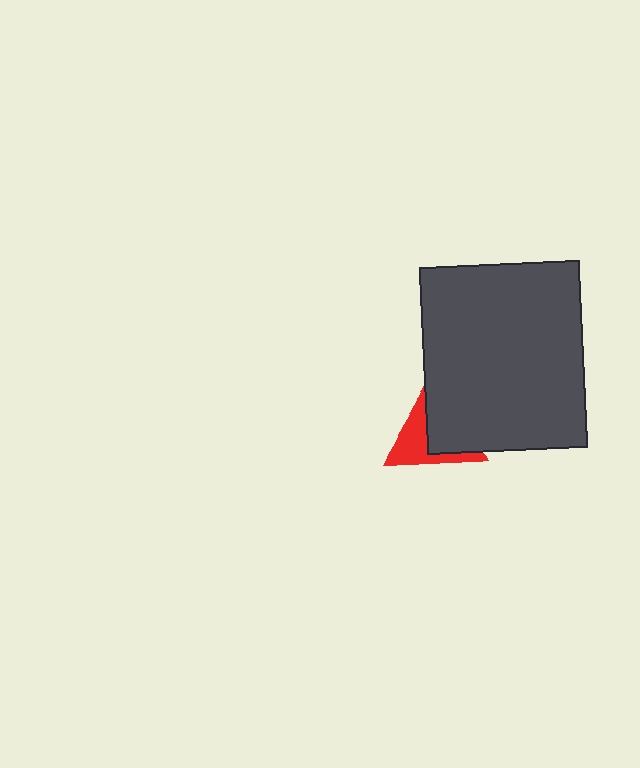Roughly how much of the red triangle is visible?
About half of it is visible (roughly 47%).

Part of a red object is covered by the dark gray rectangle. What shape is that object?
It is a triangle.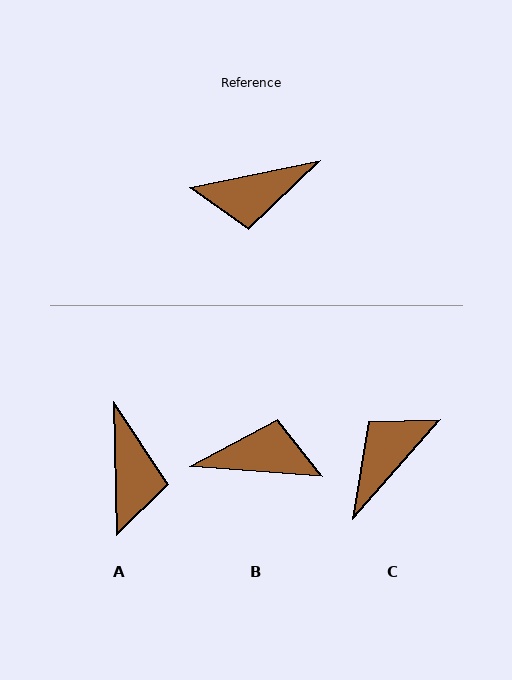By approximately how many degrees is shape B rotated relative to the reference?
Approximately 164 degrees counter-clockwise.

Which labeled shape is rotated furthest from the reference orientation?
B, about 164 degrees away.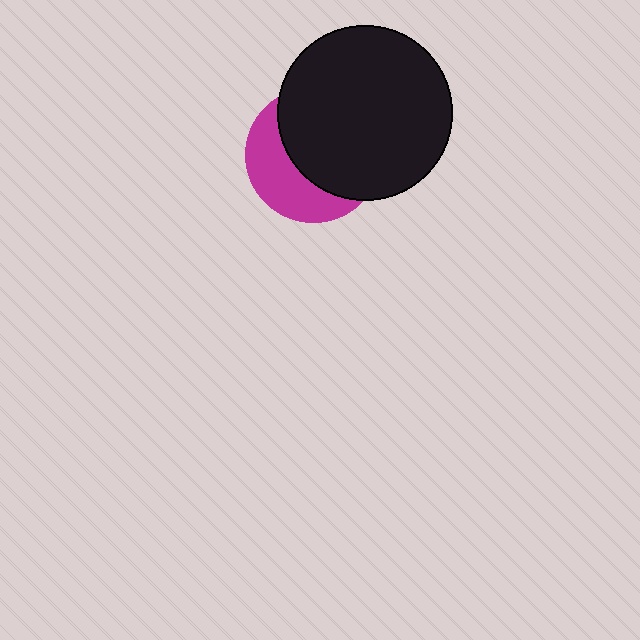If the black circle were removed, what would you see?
You would see the complete magenta circle.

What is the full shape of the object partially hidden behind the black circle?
The partially hidden object is a magenta circle.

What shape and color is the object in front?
The object in front is a black circle.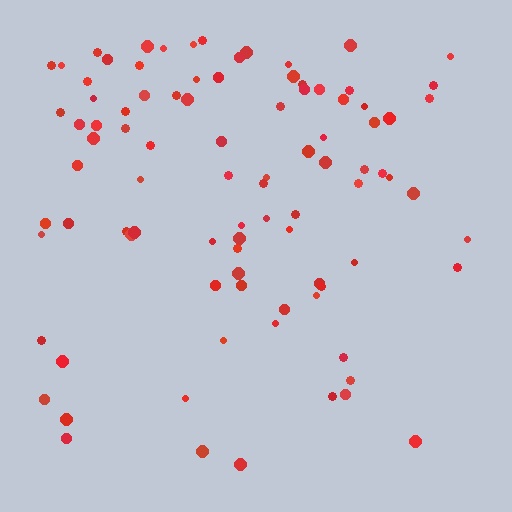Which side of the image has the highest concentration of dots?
The top.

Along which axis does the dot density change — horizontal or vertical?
Vertical.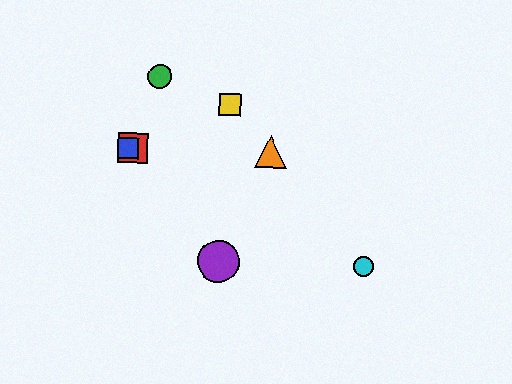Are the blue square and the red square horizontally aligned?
Yes, both are at y≈148.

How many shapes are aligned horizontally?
3 shapes (the red square, the blue square, the orange triangle) are aligned horizontally.